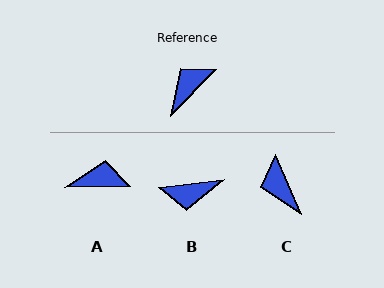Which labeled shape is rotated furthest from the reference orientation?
B, about 141 degrees away.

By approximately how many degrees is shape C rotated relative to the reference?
Approximately 68 degrees counter-clockwise.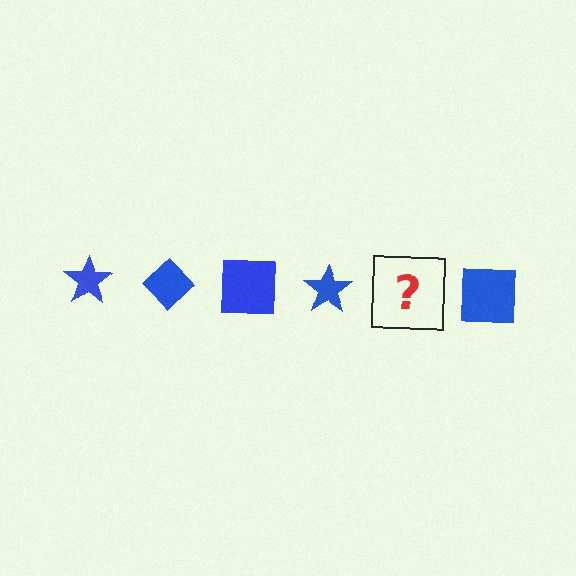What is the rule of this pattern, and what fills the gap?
The rule is that the pattern cycles through star, diamond, square shapes in blue. The gap should be filled with a blue diamond.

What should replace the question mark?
The question mark should be replaced with a blue diamond.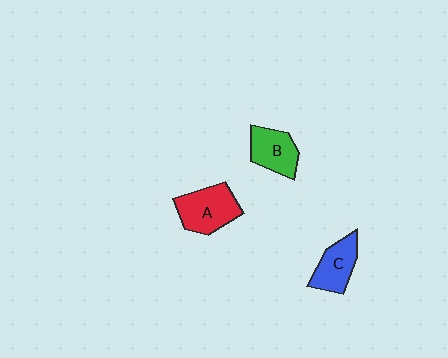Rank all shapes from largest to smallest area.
From largest to smallest: A (red), B (green), C (blue).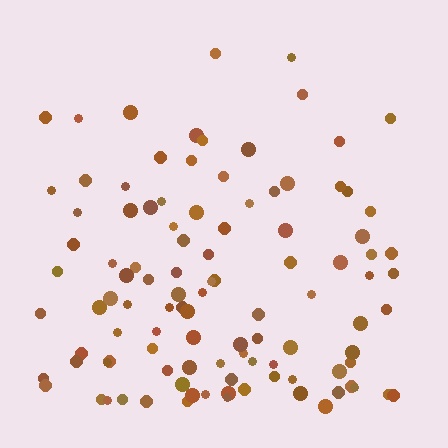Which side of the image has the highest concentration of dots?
The bottom.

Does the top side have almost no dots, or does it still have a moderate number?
Still a moderate number, just noticeably fewer than the bottom.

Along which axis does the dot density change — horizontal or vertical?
Vertical.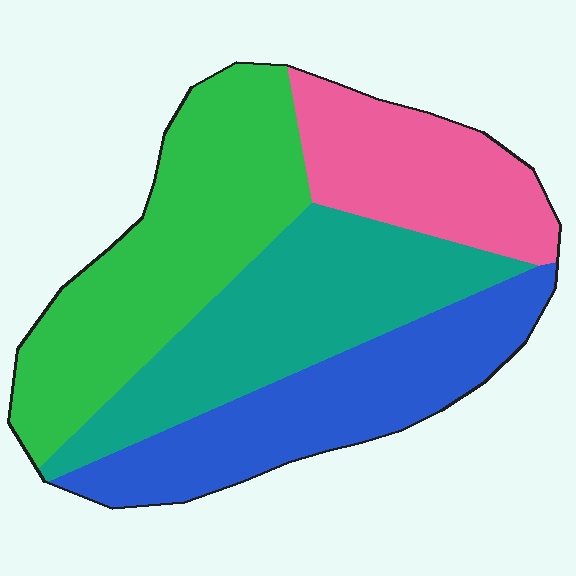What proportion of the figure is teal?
Teal covers around 25% of the figure.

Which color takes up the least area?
Pink, at roughly 20%.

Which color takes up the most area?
Green, at roughly 30%.